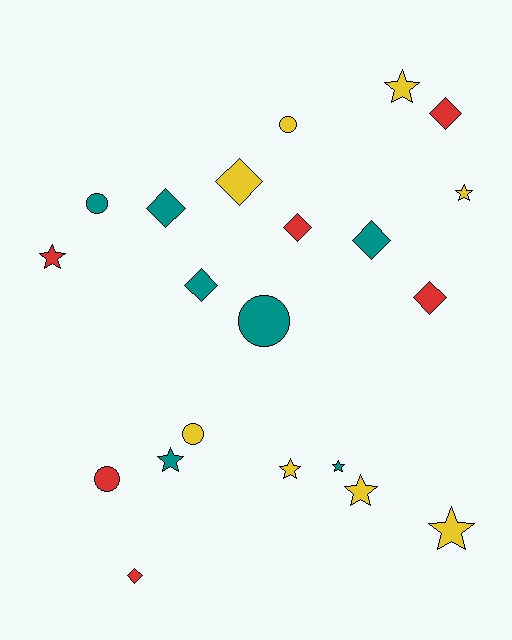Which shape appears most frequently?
Star, with 8 objects.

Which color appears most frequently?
Yellow, with 8 objects.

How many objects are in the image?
There are 21 objects.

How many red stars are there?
There is 1 red star.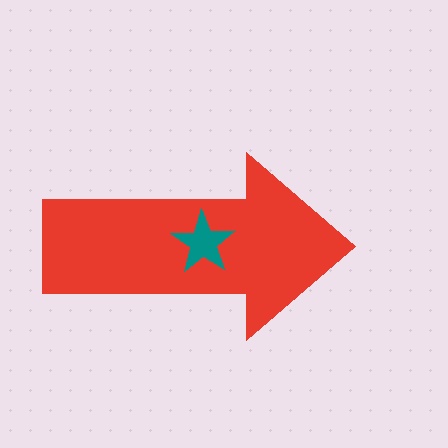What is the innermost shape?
The teal star.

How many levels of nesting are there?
2.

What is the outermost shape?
The red arrow.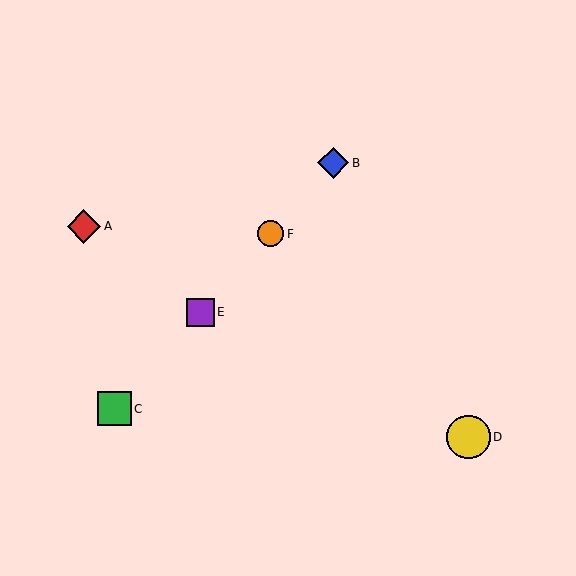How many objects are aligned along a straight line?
4 objects (B, C, E, F) are aligned along a straight line.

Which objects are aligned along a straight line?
Objects B, C, E, F are aligned along a straight line.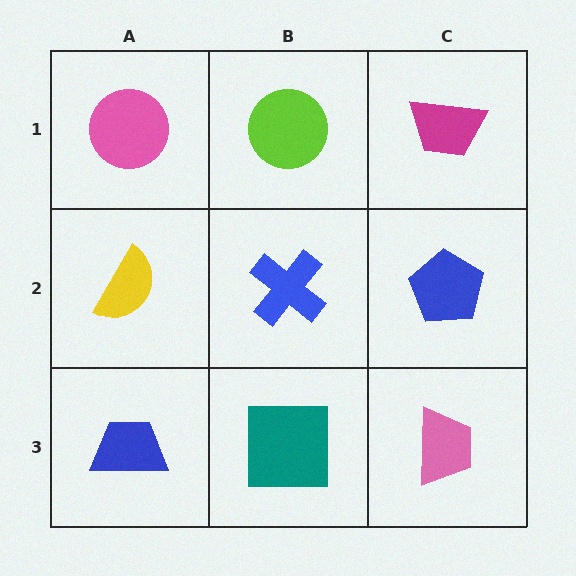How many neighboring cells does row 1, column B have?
3.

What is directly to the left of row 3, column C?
A teal square.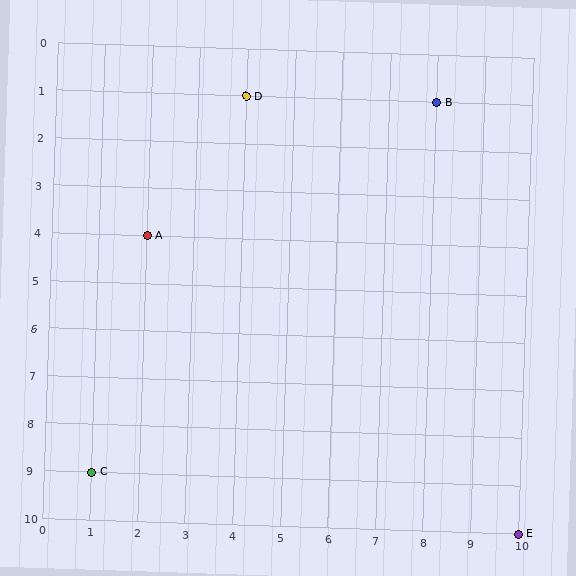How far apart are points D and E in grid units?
Points D and E are 6 columns and 9 rows apart (about 10.8 grid units diagonally).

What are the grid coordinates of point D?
Point D is at grid coordinates (4, 1).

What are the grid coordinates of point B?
Point B is at grid coordinates (8, 1).